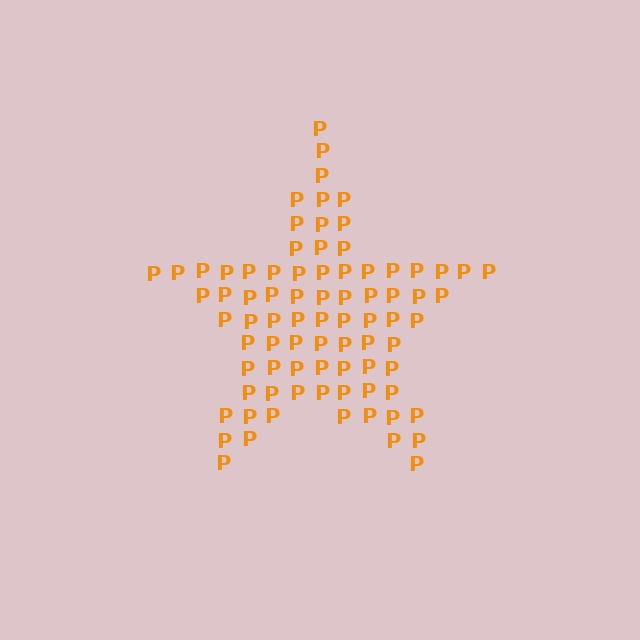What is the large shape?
The large shape is a star.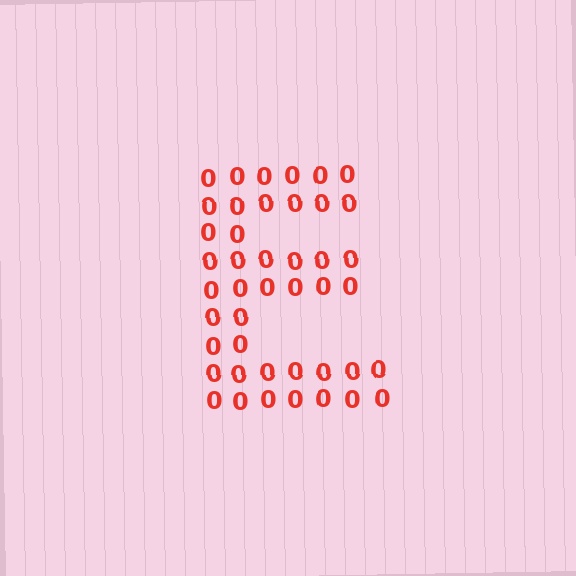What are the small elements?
The small elements are digit 0's.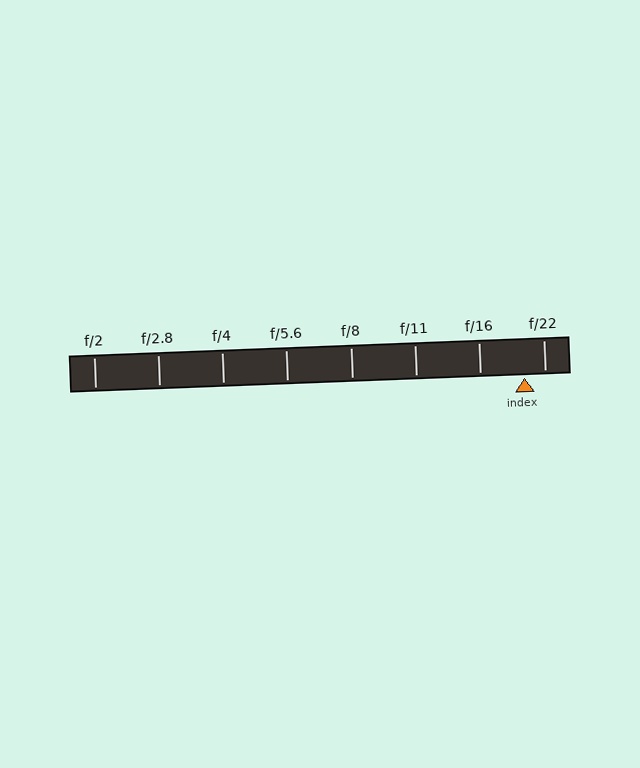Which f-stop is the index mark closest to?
The index mark is closest to f/22.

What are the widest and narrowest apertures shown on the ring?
The widest aperture shown is f/2 and the narrowest is f/22.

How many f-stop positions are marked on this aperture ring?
There are 8 f-stop positions marked.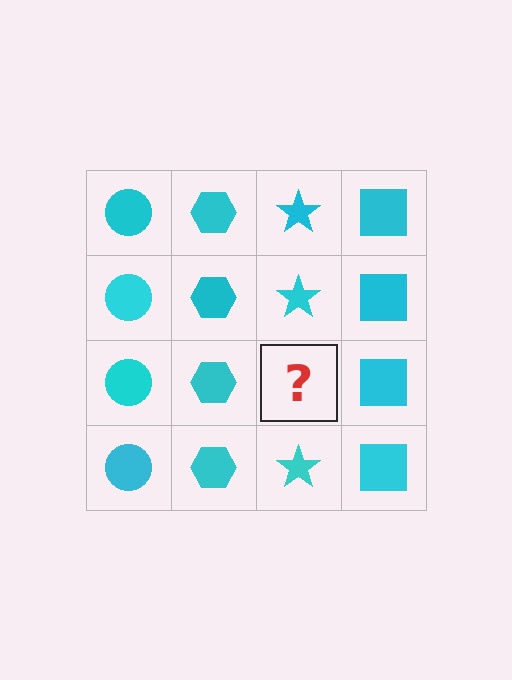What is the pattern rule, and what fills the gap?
The rule is that each column has a consistent shape. The gap should be filled with a cyan star.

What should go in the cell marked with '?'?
The missing cell should contain a cyan star.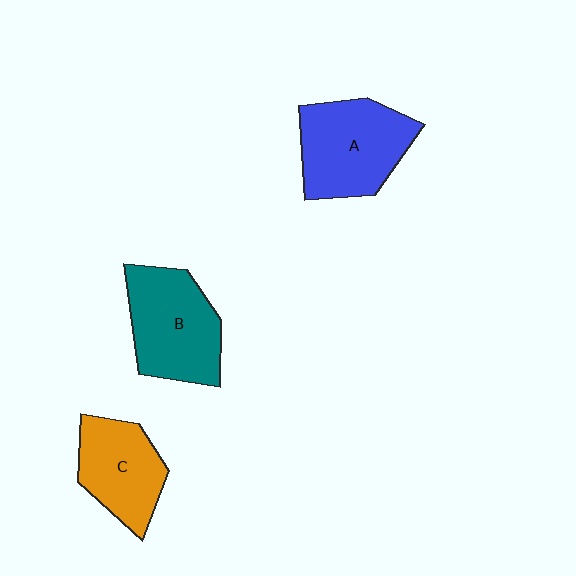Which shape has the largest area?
Shape A (blue).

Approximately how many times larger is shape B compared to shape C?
Approximately 1.3 times.